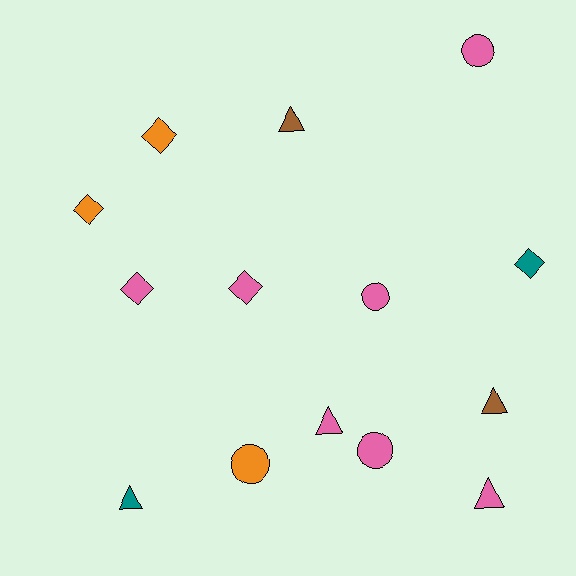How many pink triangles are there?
There are 2 pink triangles.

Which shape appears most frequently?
Diamond, with 5 objects.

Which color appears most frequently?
Pink, with 7 objects.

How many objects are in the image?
There are 14 objects.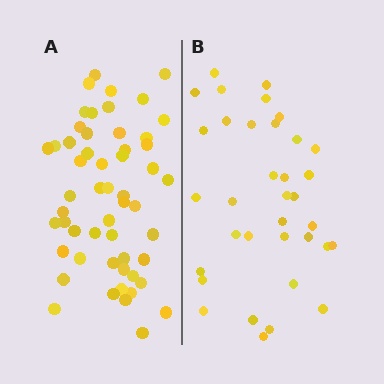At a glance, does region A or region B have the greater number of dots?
Region A (the left region) has more dots.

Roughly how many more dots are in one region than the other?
Region A has approximately 20 more dots than region B.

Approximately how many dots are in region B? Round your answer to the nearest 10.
About 40 dots. (The exact count is 35, which rounds to 40.)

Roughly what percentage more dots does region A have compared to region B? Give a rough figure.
About 55% more.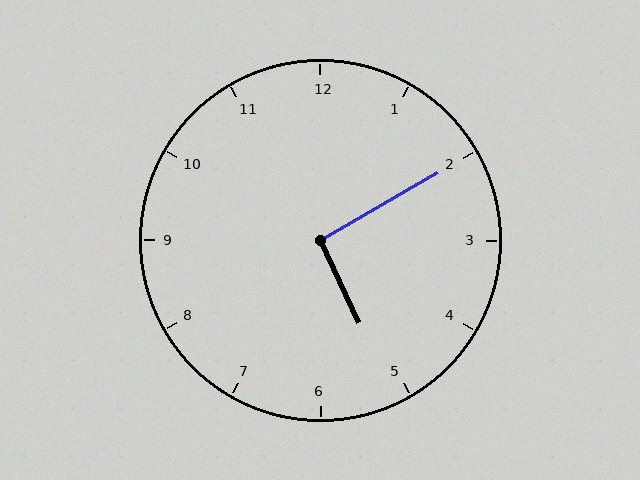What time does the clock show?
5:10.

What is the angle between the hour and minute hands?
Approximately 95 degrees.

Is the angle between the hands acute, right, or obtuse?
It is right.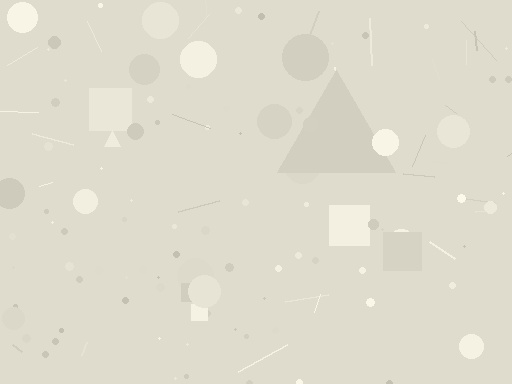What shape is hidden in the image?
A triangle is hidden in the image.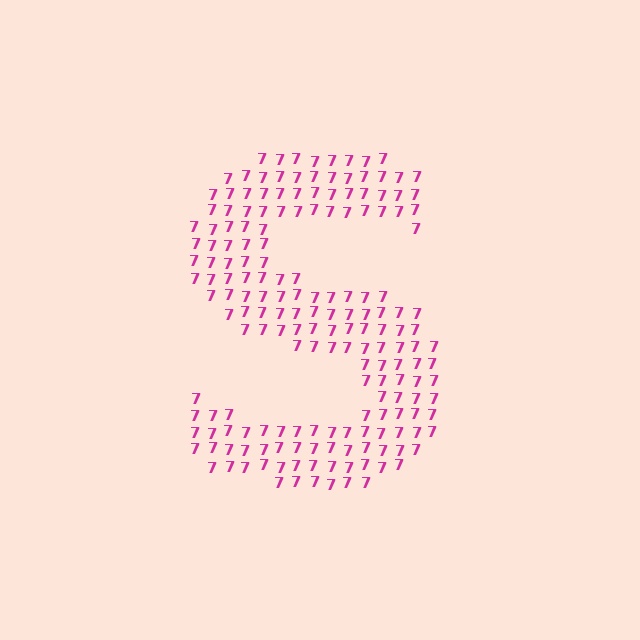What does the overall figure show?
The overall figure shows the letter S.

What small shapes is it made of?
It is made of small digit 7's.